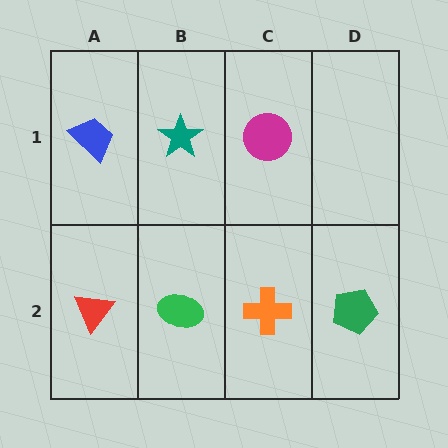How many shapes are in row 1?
3 shapes.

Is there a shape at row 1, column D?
No, that cell is empty.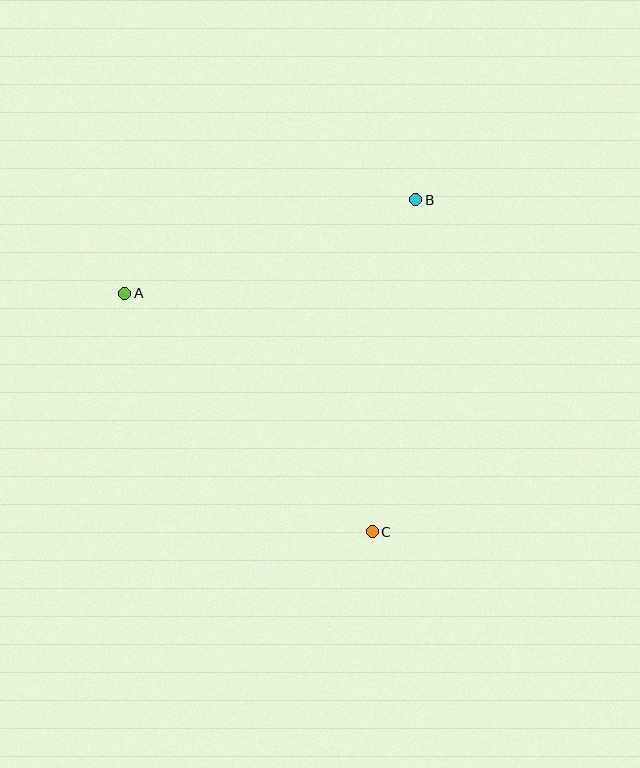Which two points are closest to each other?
Points A and B are closest to each other.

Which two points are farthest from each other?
Points A and C are farthest from each other.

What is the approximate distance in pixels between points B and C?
The distance between B and C is approximately 335 pixels.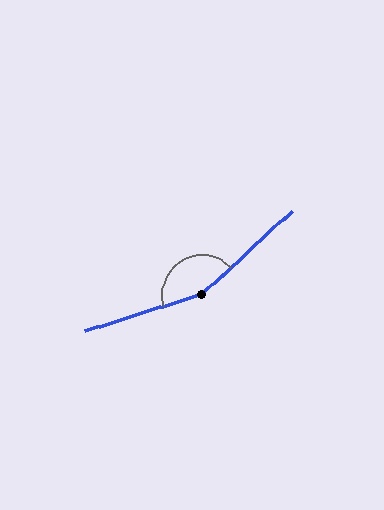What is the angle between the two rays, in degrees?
Approximately 155 degrees.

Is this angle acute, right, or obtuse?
It is obtuse.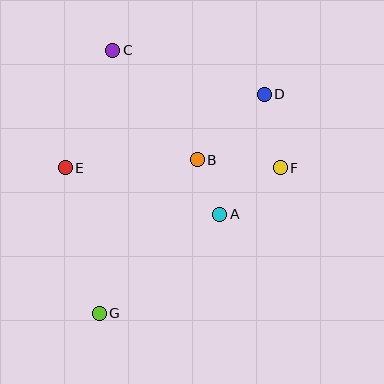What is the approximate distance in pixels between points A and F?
The distance between A and F is approximately 76 pixels.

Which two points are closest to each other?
Points A and B are closest to each other.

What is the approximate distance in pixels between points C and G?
The distance between C and G is approximately 263 pixels.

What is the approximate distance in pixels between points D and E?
The distance between D and E is approximately 213 pixels.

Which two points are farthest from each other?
Points D and G are farthest from each other.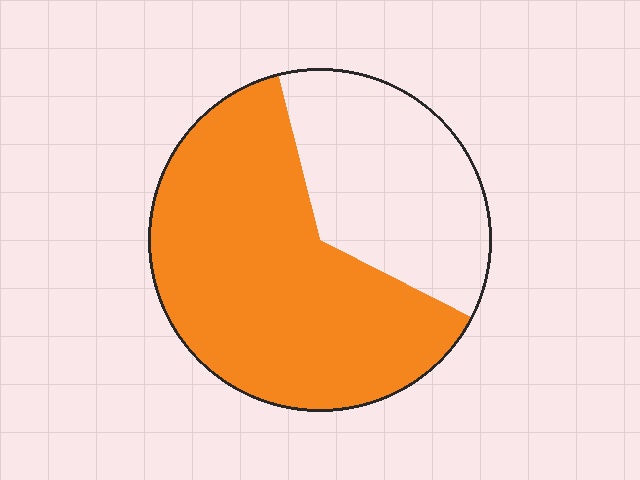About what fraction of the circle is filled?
About five eighths (5/8).